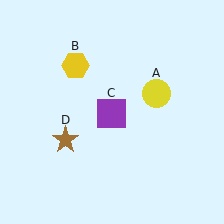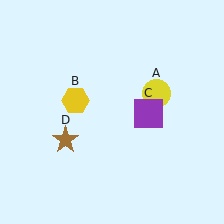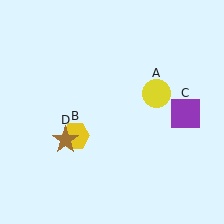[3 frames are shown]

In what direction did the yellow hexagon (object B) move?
The yellow hexagon (object B) moved down.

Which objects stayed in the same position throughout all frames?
Yellow circle (object A) and brown star (object D) remained stationary.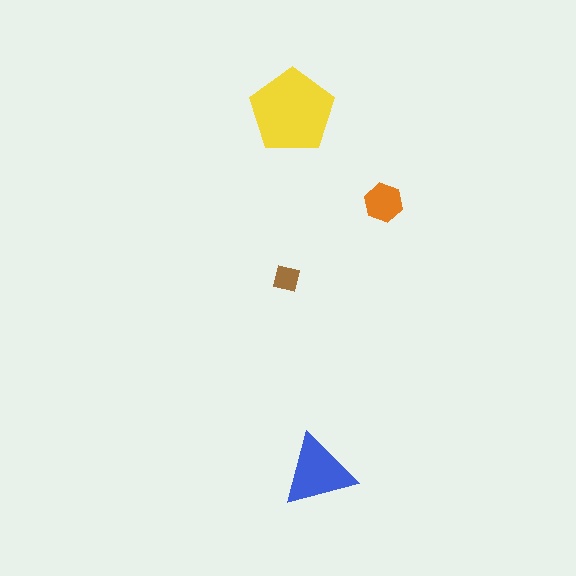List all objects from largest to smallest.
The yellow pentagon, the blue triangle, the orange hexagon, the brown square.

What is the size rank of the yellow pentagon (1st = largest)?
1st.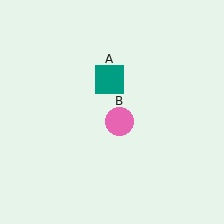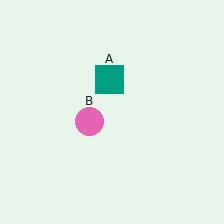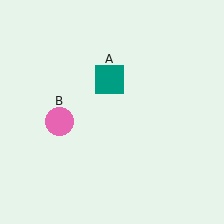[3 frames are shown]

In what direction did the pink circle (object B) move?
The pink circle (object B) moved left.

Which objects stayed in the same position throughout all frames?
Teal square (object A) remained stationary.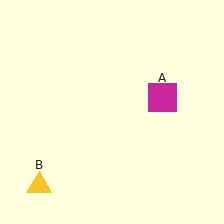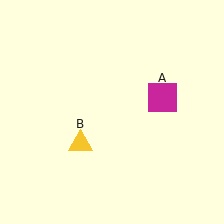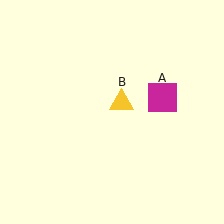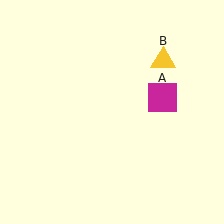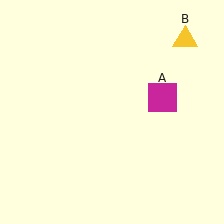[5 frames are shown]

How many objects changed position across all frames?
1 object changed position: yellow triangle (object B).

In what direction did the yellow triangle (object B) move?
The yellow triangle (object B) moved up and to the right.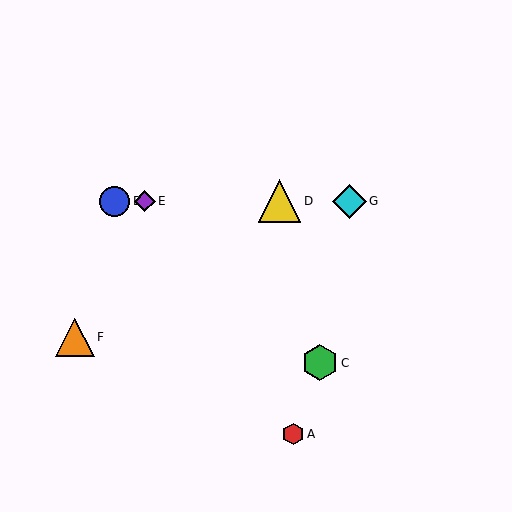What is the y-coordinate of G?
Object G is at y≈201.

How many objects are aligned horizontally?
4 objects (B, D, E, G) are aligned horizontally.